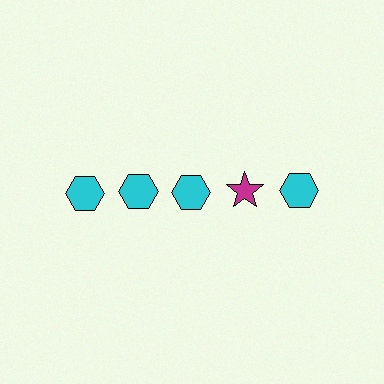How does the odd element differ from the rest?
It differs in both color (magenta instead of cyan) and shape (star instead of hexagon).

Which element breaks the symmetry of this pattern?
The magenta star in the top row, second from right column breaks the symmetry. All other shapes are cyan hexagons.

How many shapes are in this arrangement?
There are 5 shapes arranged in a grid pattern.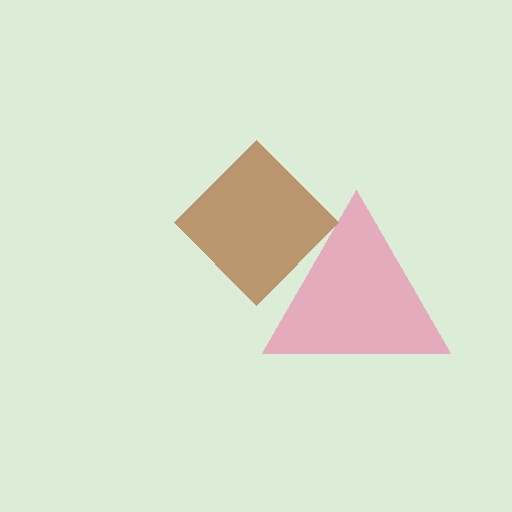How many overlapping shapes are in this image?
There are 2 overlapping shapes in the image.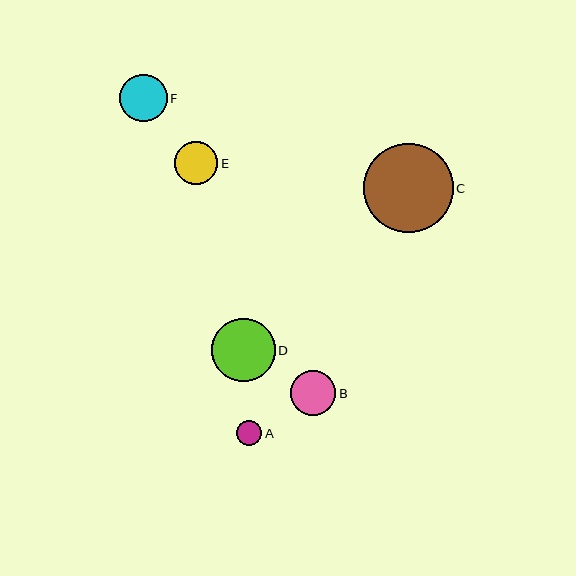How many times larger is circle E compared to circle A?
Circle E is approximately 1.7 times the size of circle A.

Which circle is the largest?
Circle C is the largest with a size of approximately 89 pixels.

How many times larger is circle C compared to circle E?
Circle C is approximately 2.1 times the size of circle E.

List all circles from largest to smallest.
From largest to smallest: C, D, F, B, E, A.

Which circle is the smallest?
Circle A is the smallest with a size of approximately 25 pixels.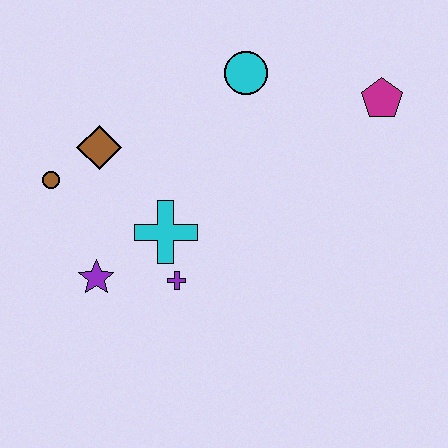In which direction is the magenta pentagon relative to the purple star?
The magenta pentagon is to the right of the purple star.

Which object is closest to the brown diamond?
The brown circle is closest to the brown diamond.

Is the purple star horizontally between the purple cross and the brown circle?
Yes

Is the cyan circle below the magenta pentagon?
No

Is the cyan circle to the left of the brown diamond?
No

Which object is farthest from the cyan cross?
The magenta pentagon is farthest from the cyan cross.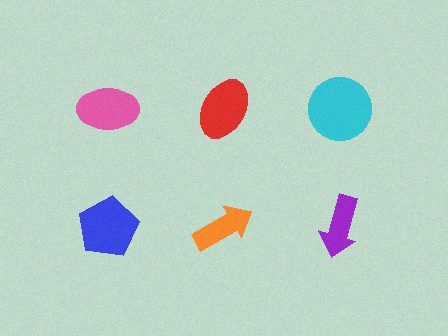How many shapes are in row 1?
3 shapes.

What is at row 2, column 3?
A purple arrow.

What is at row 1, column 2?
A red ellipse.